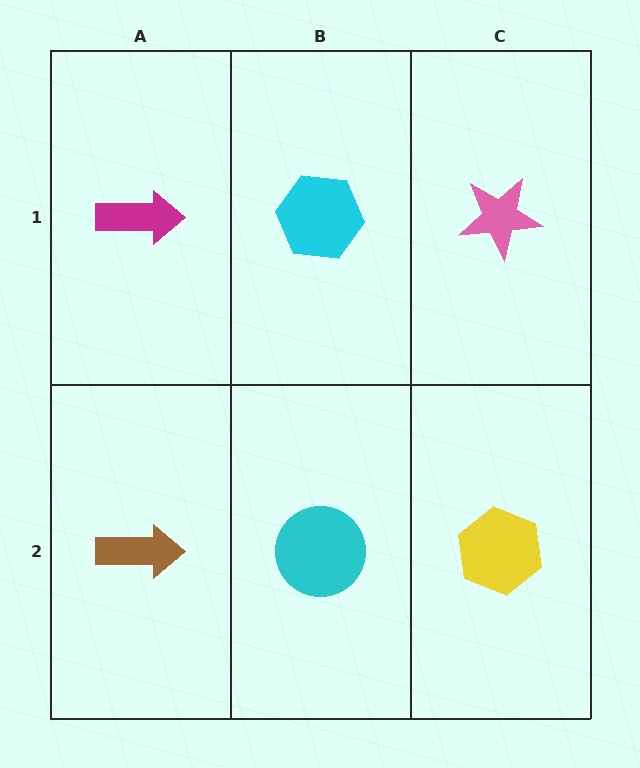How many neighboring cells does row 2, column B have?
3.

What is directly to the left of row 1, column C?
A cyan hexagon.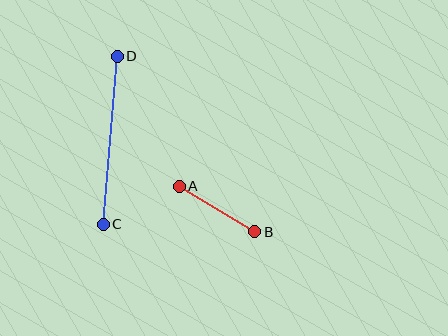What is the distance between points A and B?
The distance is approximately 88 pixels.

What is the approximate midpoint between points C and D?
The midpoint is at approximately (110, 140) pixels.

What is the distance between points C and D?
The distance is approximately 169 pixels.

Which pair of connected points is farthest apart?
Points C and D are farthest apart.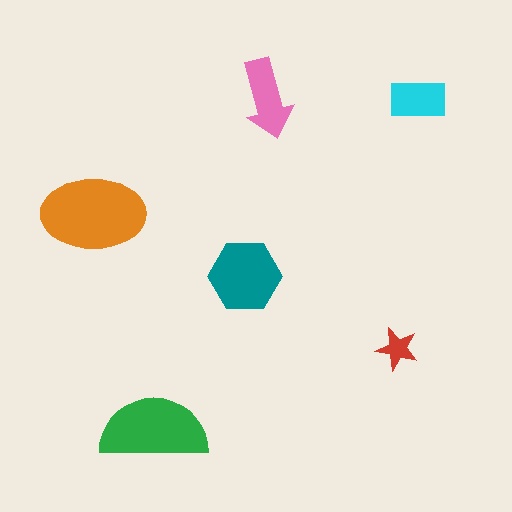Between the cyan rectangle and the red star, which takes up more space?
The cyan rectangle.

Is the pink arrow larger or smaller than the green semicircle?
Smaller.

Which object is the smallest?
The red star.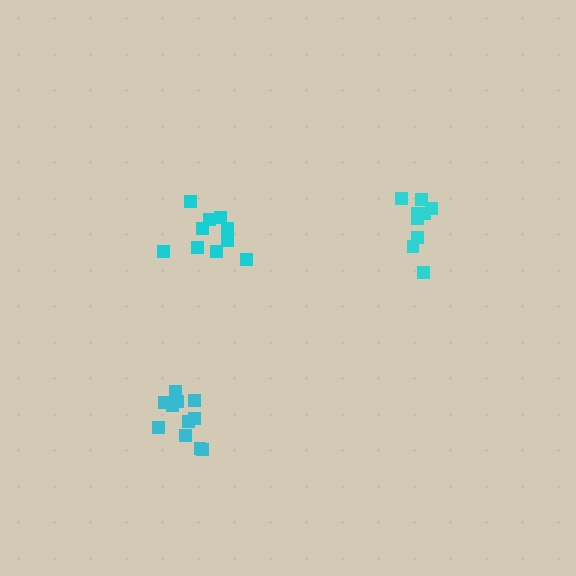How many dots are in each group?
Group 1: 10 dots, Group 2: 9 dots, Group 3: 11 dots (30 total).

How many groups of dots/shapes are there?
There are 3 groups.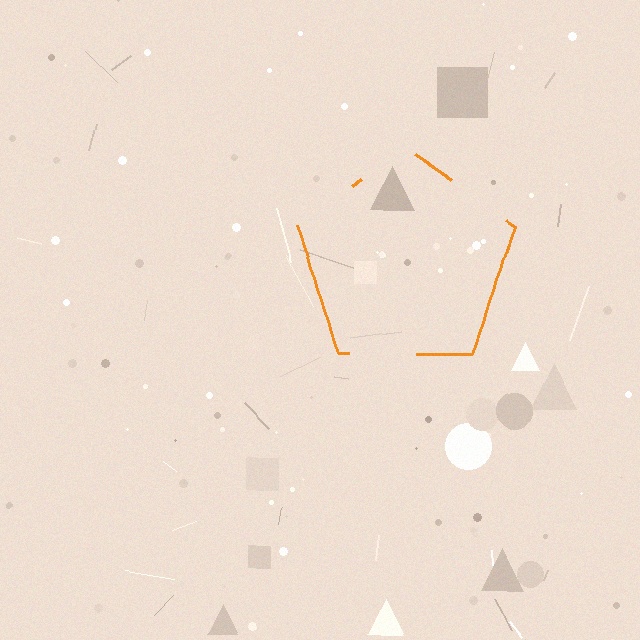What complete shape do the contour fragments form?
The contour fragments form a pentagon.